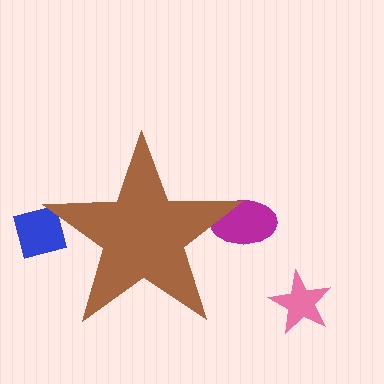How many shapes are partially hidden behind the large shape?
2 shapes are partially hidden.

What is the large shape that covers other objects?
A brown star.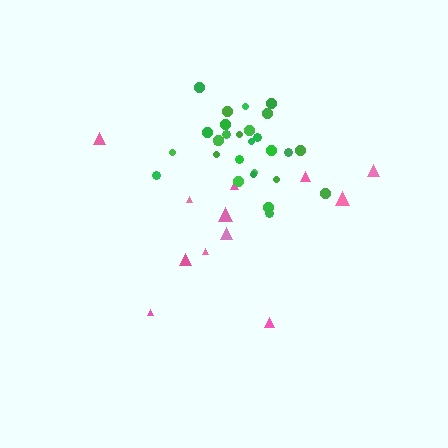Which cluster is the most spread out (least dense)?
Pink.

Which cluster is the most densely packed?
Green.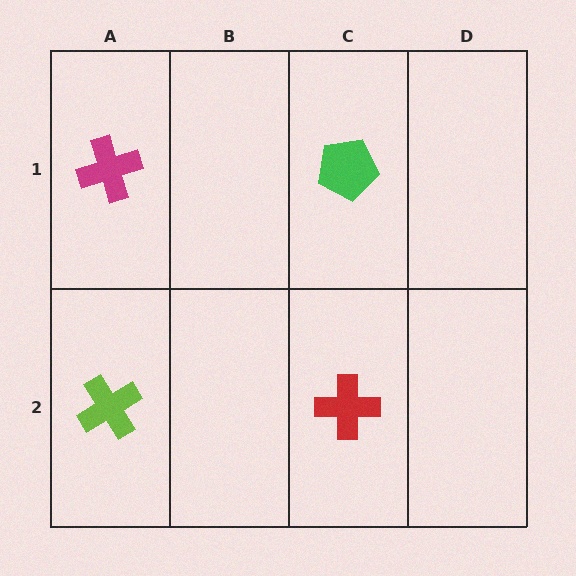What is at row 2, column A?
A lime cross.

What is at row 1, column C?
A green pentagon.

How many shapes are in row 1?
2 shapes.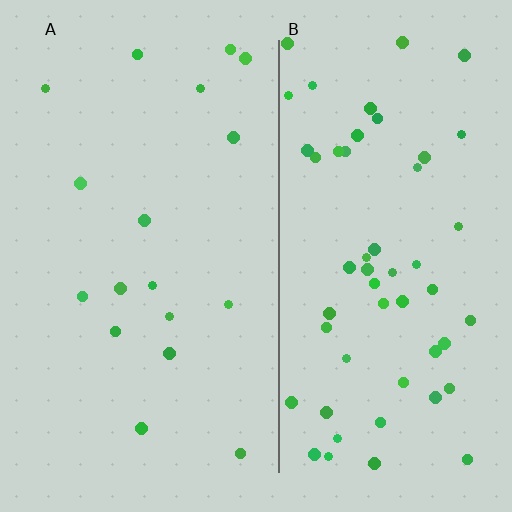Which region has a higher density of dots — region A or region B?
B (the right).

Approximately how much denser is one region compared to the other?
Approximately 3.1× — region B over region A.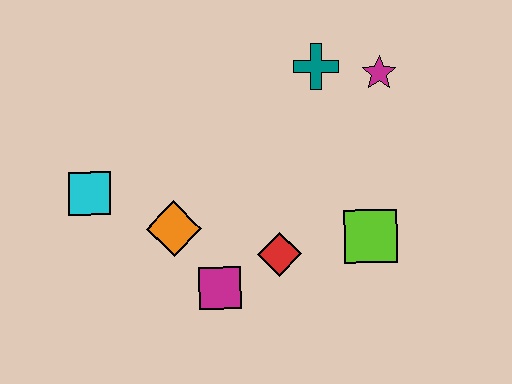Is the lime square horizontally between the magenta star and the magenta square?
Yes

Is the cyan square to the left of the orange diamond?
Yes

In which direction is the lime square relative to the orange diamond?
The lime square is to the right of the orange diamond.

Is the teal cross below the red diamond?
No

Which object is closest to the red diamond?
The magenta square is closest to the red diamond.